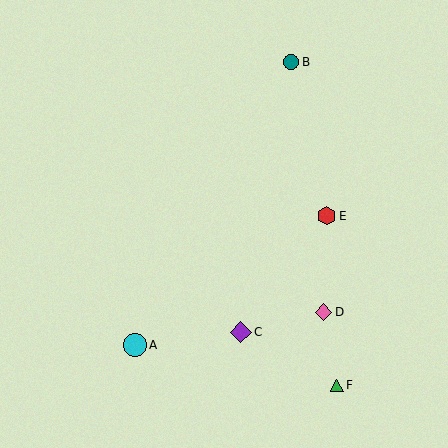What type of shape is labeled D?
Shape D is a pink diamond.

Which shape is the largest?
The cyan circle (labeled A) is the largest.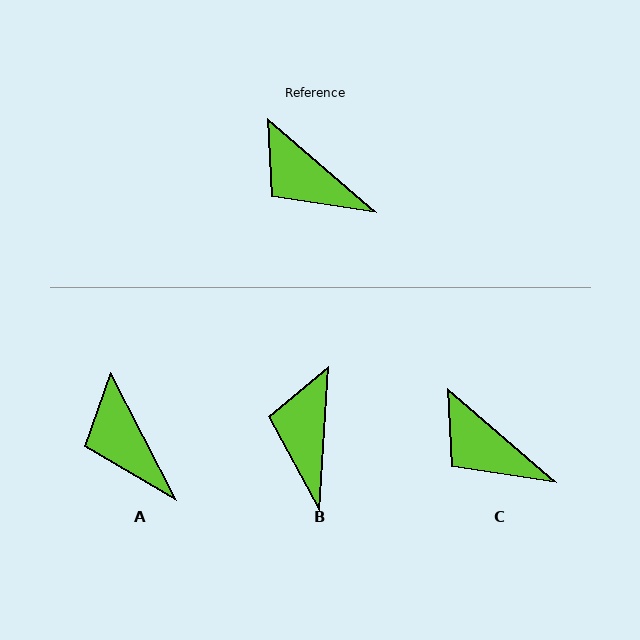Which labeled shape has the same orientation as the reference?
C.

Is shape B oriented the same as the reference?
No, it is off by about 53 degrees.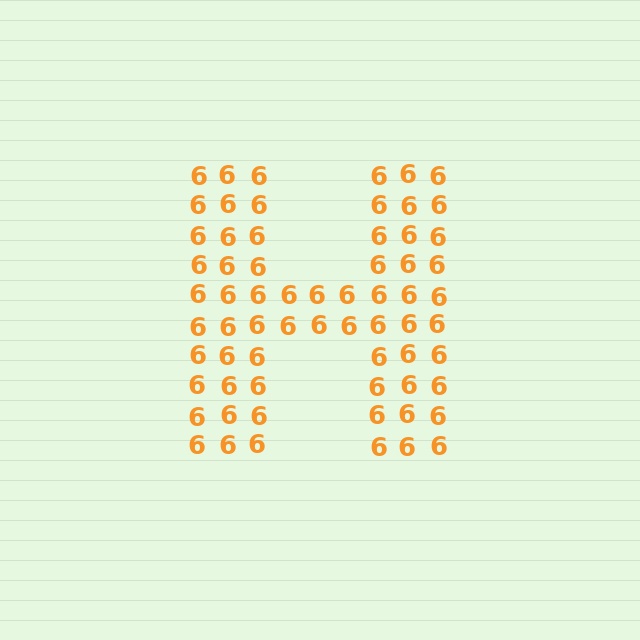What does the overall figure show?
The overall figure shows the letter H.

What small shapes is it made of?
It is made of small digit 6's.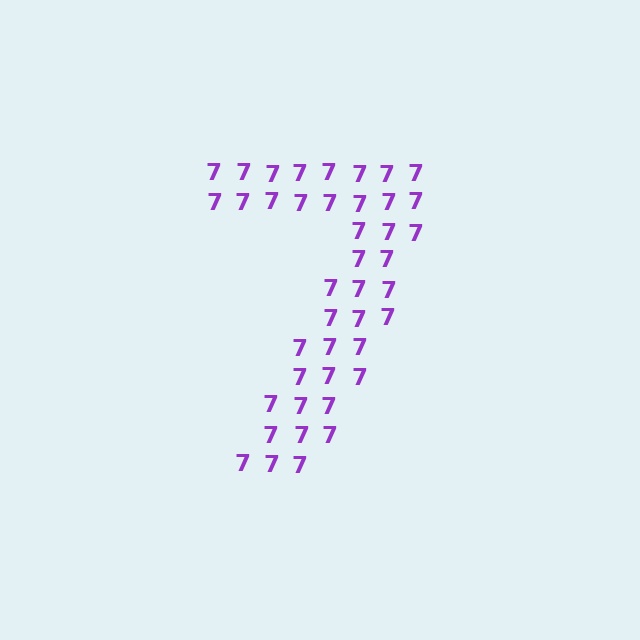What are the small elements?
The small elements are digit 7's.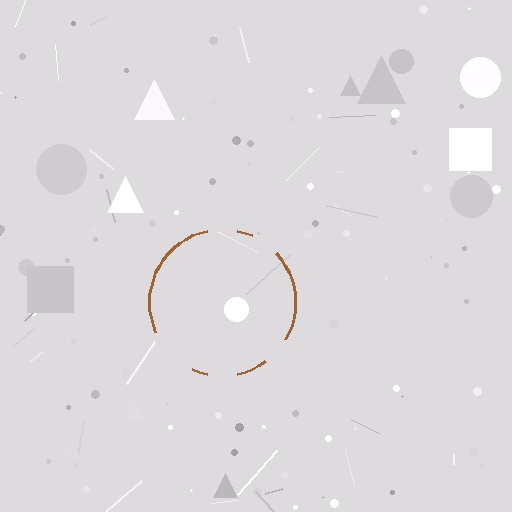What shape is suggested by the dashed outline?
The dashed outline suggests a circle.